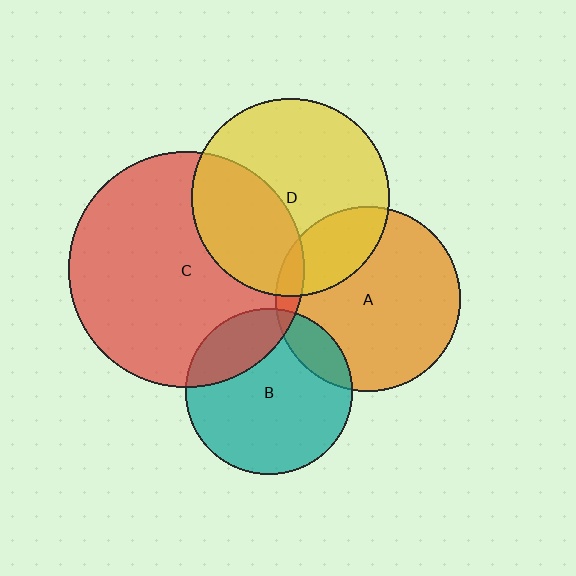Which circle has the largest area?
Circle C (red).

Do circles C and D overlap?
Yes.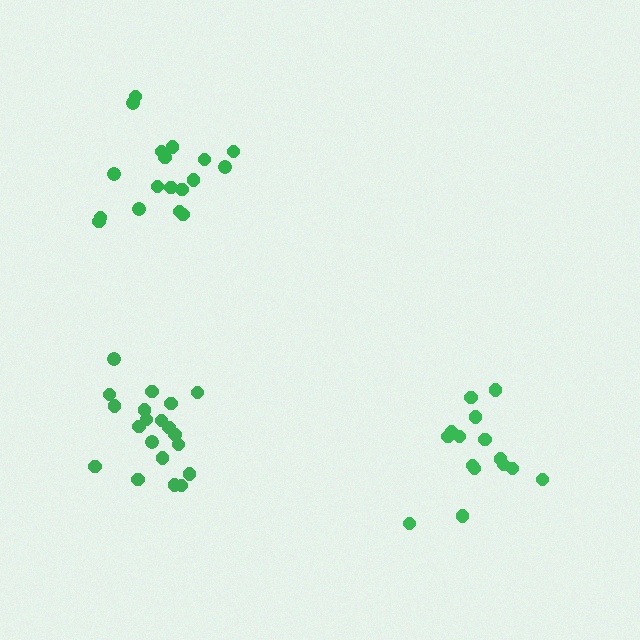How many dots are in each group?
Group 1: 18 dots, Group 2: 20 dots, Group 3: 15 dots (53 total).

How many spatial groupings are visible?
There are 3 spatial groupings.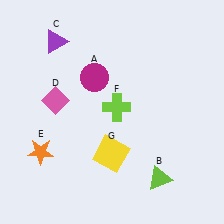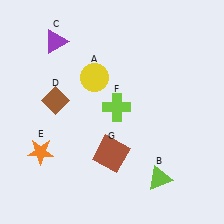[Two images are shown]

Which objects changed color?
A changed from magenta to yellow. D changed from pink to brown. G changed from yellow to brown.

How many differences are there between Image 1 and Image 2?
There are 3 differences between the two images.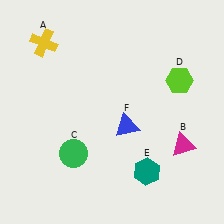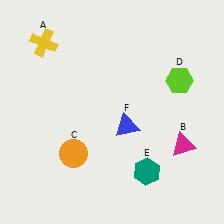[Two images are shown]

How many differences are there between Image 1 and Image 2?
There is 1 difference between the two images.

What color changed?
The circle (C) changed from green in Image 1 to orange in Image 2.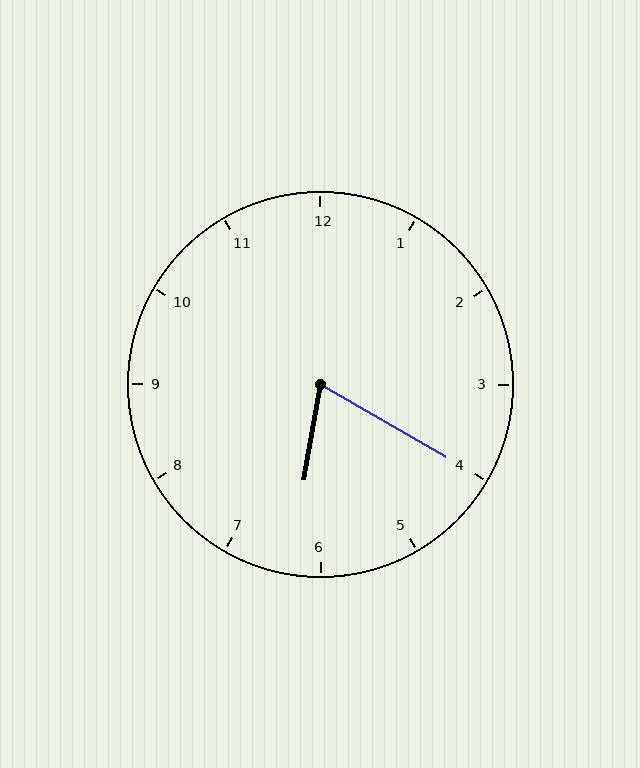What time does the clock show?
6:20.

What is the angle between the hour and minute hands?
Approximately 70 degrees.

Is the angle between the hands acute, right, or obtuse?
It is acute.